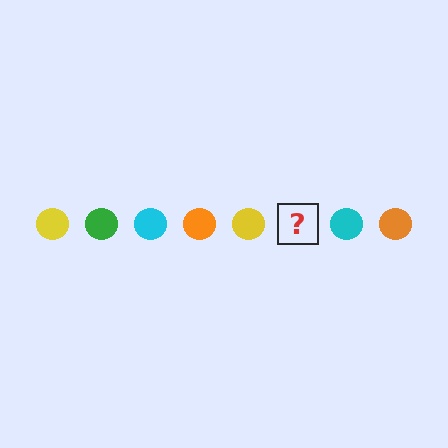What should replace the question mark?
The question mark should be replaced with a green circle.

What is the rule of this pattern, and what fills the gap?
The rule is that the pattern cycles through yellow, green, cyan, orange circles. The gap should be filled with a green circle.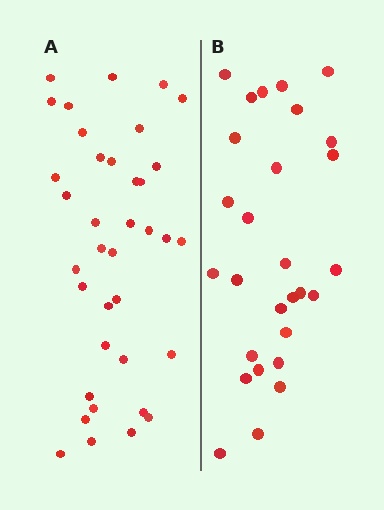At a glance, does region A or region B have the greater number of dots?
Region A (the left region) has more dots.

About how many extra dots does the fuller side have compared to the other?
Region A has roughly 8 or so more dots than region B.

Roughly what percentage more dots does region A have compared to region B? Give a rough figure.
About 30% more.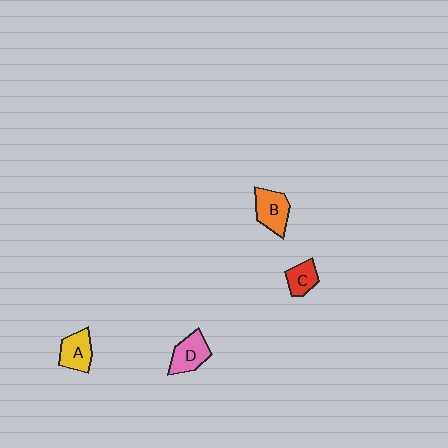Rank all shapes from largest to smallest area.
From largest to smallest: B (orange), D (pink), A (yellow), C (red).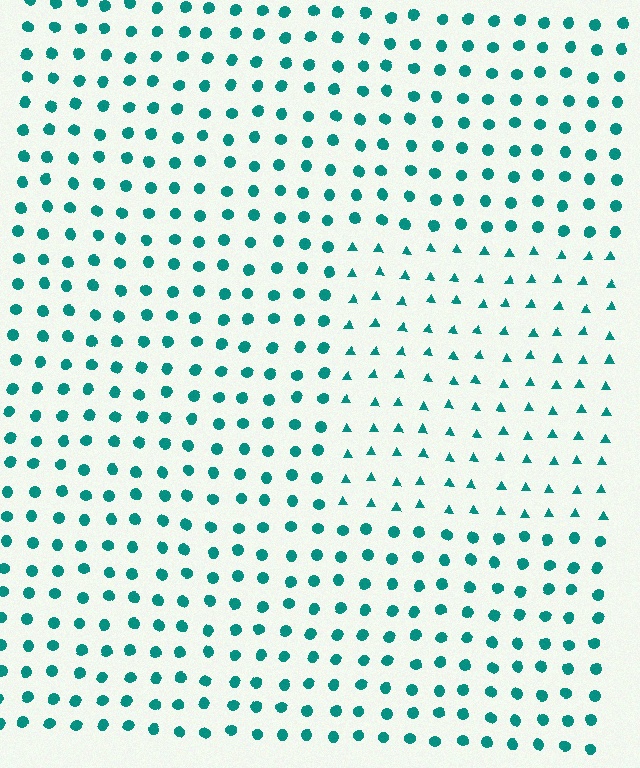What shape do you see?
I see a rectangle.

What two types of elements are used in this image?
The image uses triangles inside the rectangle region and circles outside it.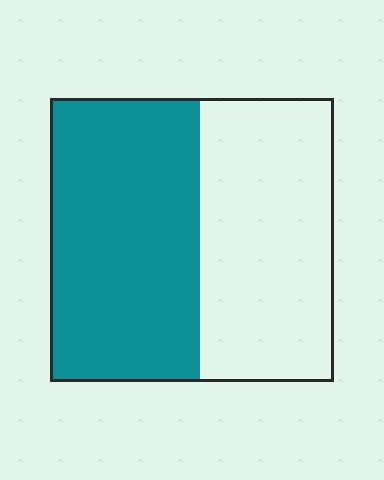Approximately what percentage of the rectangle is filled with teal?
Approximately 55%.